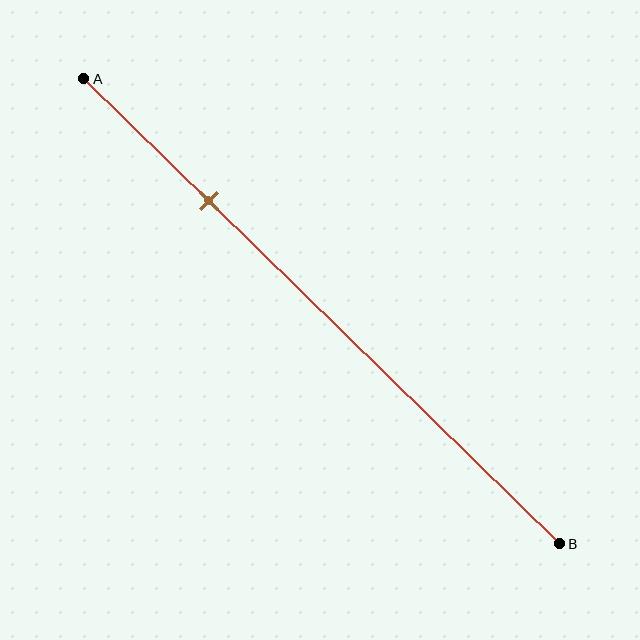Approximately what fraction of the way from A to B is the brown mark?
The brown mark is approximately 25% of the way from A to B.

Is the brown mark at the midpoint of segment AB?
No, the mark is at about 25% from A, not at the 50% midpoint.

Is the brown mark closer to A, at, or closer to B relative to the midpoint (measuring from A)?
The brown mark is closer to point A than the midpoint of segment AB.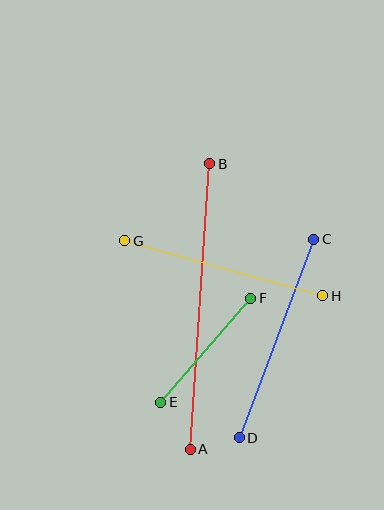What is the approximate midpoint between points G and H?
The midpoint is at approximately (224, 268) pixels.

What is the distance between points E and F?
The distance is approximately 137 pixels.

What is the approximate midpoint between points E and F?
The midpoint is at approximately (206, 350) pixels.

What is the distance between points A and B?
The distance is approximately 286 pixels.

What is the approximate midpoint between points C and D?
The midpoint is at approximately (276, 338) pixels.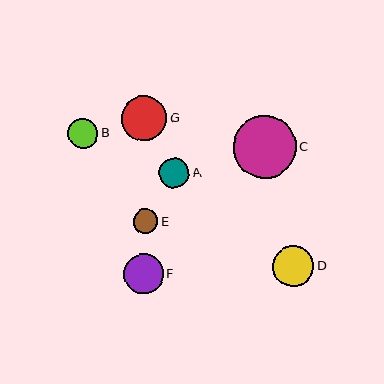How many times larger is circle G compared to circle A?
Circle G is approximately 1.5 times the size of circle A.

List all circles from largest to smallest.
From largest to smallest: C, G, D, F, A, B, E.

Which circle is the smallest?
Circle E is the smallest with a size of approximately 25 pixels.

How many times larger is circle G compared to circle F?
Circle G is approximately 1.1 times the size of circle F.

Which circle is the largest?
Circle C is the largest with a size of approximately 63 pixels.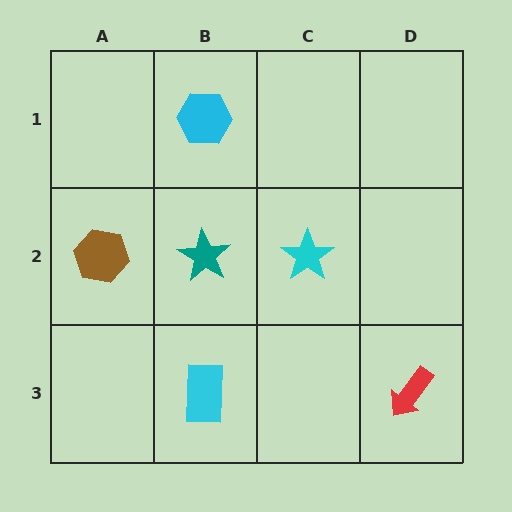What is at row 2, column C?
A cyan star.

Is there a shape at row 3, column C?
No, that cell is empty.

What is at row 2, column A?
A brown hexagon.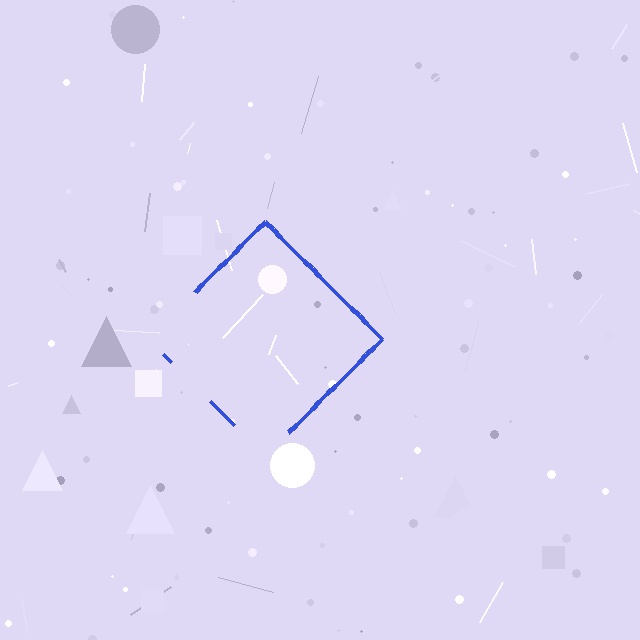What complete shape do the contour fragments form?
The contour fragments form a diamond.